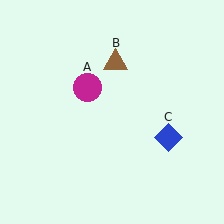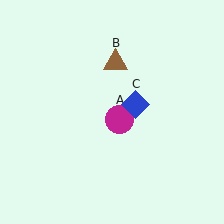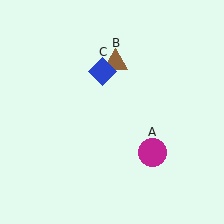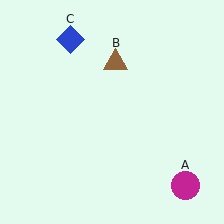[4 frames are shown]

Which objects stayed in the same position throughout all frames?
Brown triangle (object B) remained stationary.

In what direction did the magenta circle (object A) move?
The magenta circle (object A) moved down and to the right.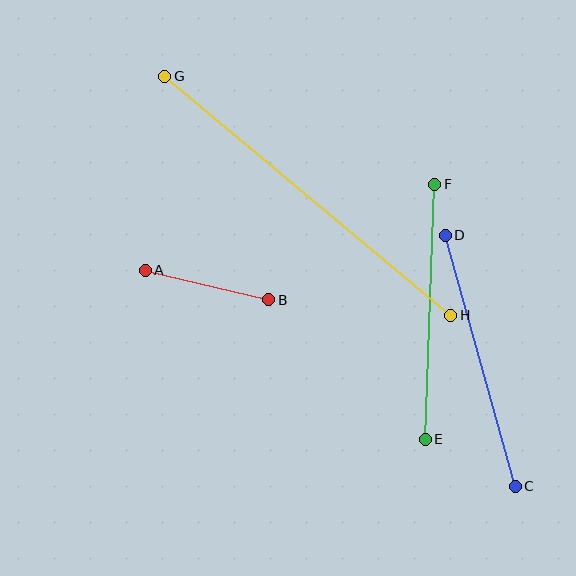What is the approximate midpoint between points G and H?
The midpoint is at approximately (308, 196) pixels.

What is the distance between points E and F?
The distance is approximately 255 pixels.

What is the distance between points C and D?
The distance is approximately 261 pixels.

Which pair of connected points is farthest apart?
Points G and H are farthest apart.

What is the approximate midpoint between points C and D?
The midpoint is at approximately (480, 361) pixels.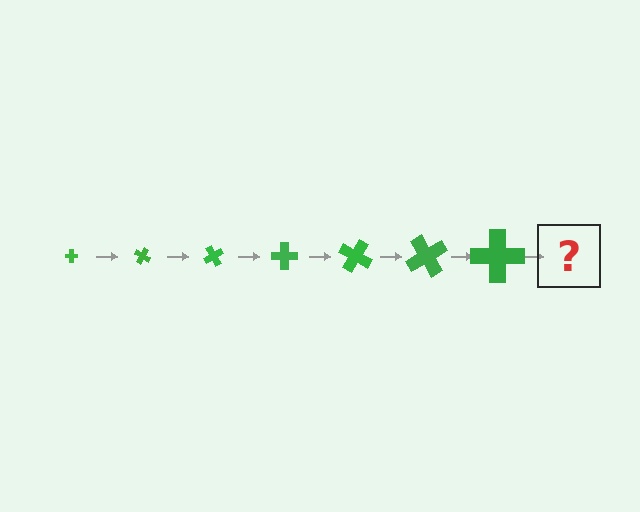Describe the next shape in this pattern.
It should be a cross, larger than the previous one and rotated 210 degrees from the start.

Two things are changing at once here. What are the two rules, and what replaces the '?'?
The two rules are that the cross grows larger each step and it rotates 30 degrees each step. The '?' should be a cross, larger than the previous one and rotated 210 degrees from the start.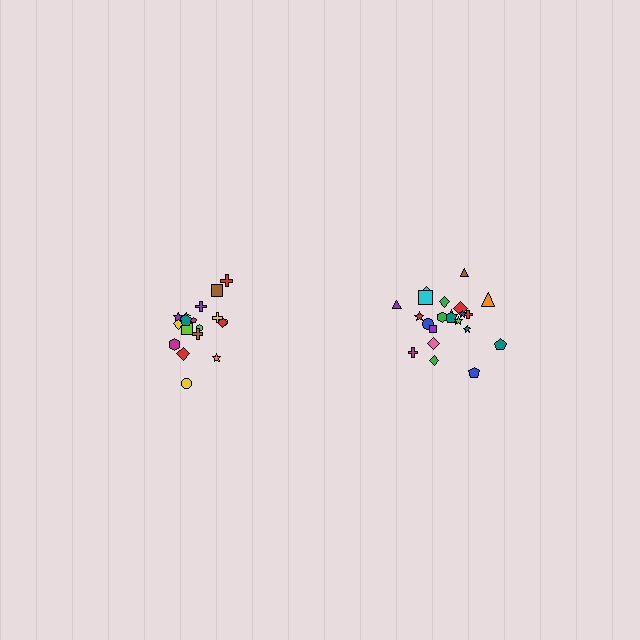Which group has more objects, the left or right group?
The right group.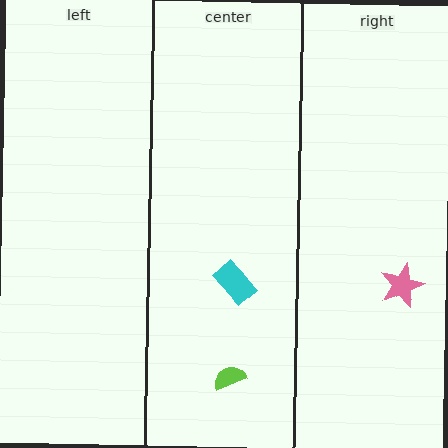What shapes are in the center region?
The lime semicircle, the cyan rectangle.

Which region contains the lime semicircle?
The center region.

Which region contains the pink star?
The right region.